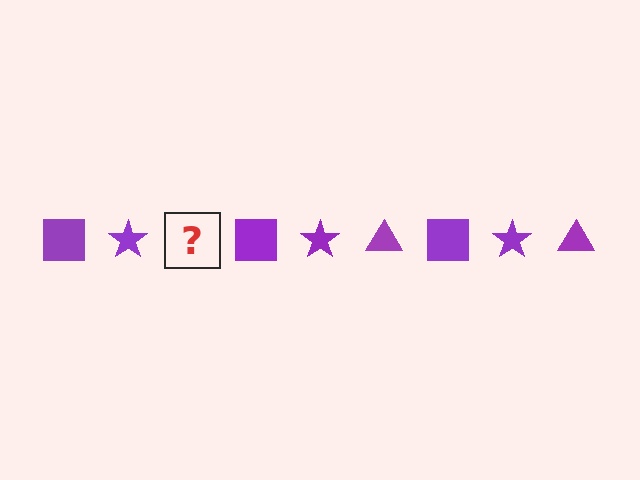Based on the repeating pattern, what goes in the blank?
The blank should be a purple triangle.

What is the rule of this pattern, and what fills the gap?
The rule is that the pattern cycles through square, star, triangle shapes in purple. The gap should be filled with a purple triangle.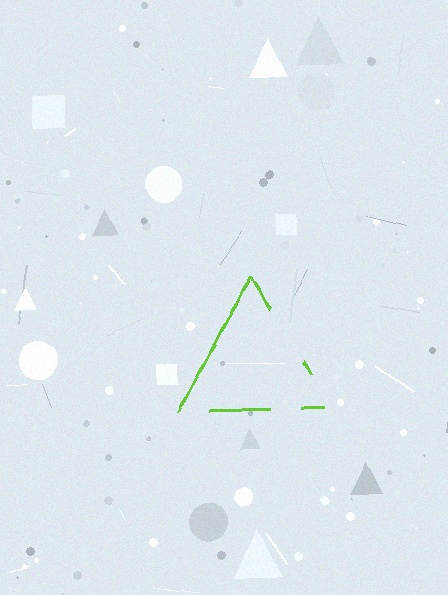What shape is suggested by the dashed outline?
The dashed outline suggests a triangle.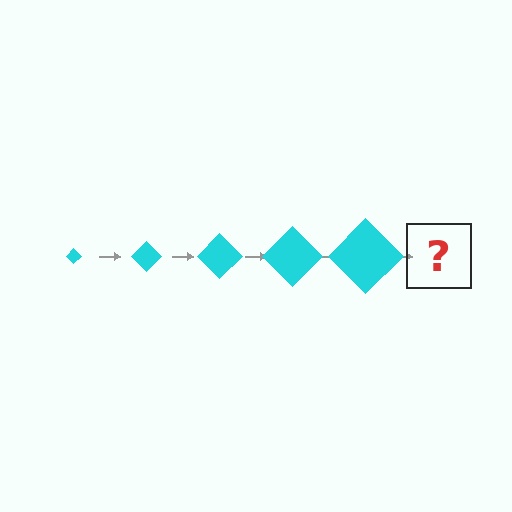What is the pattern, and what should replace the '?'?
The pattern is that the diamond gets progressively larger each step. The '?' should be a cyan diamond, larger than the previous one.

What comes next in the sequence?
The next element should be a cyan diamond, larger than the previous one.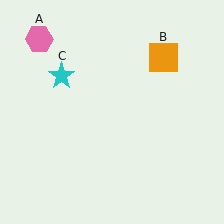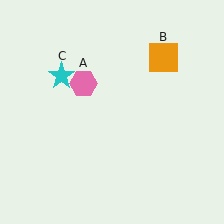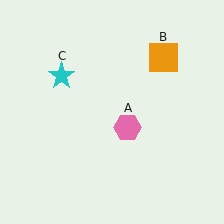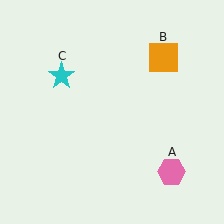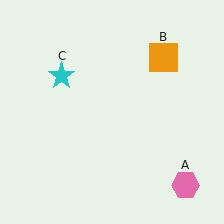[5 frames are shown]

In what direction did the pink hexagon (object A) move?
The pink hexagon (object A) moved down and to the right.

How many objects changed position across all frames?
1 object changed position: pink hexagon (object A).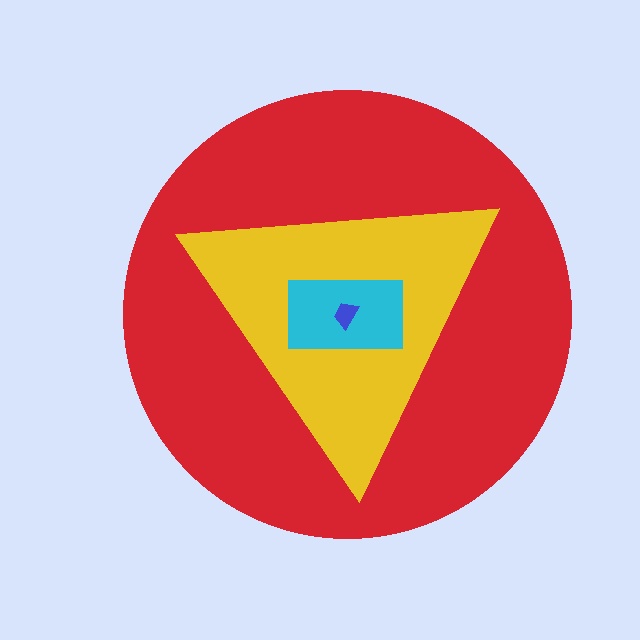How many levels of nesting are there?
4.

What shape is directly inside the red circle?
The yellow triangle.